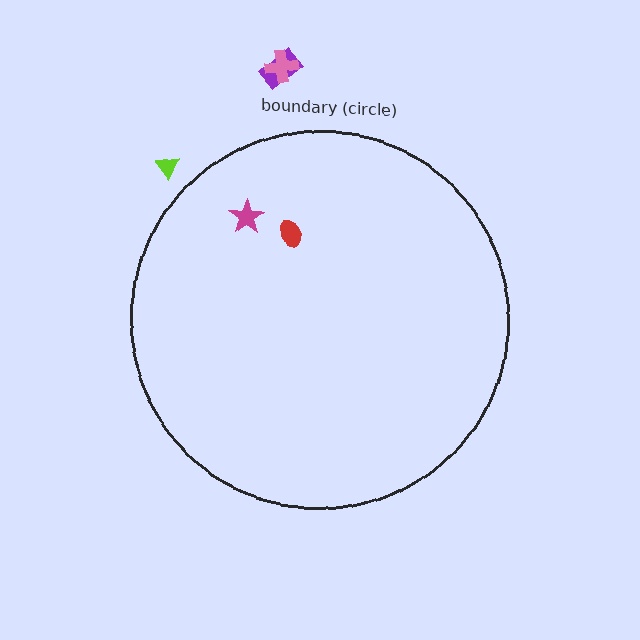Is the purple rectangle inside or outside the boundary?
Outside.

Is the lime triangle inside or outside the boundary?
Outside.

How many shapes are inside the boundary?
2 inside, 3 outside.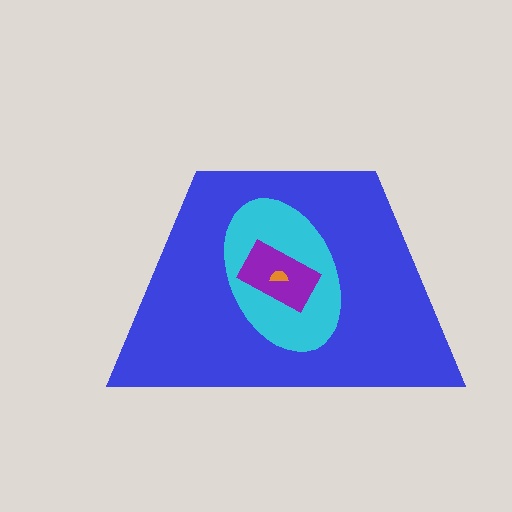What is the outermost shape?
The blue trapezoid.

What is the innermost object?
The orange semicircle.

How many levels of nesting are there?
4.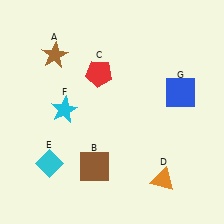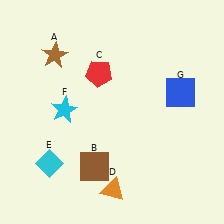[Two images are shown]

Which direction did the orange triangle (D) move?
The orange triangle (D) moved left.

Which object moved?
The orange triangle (D) moved left.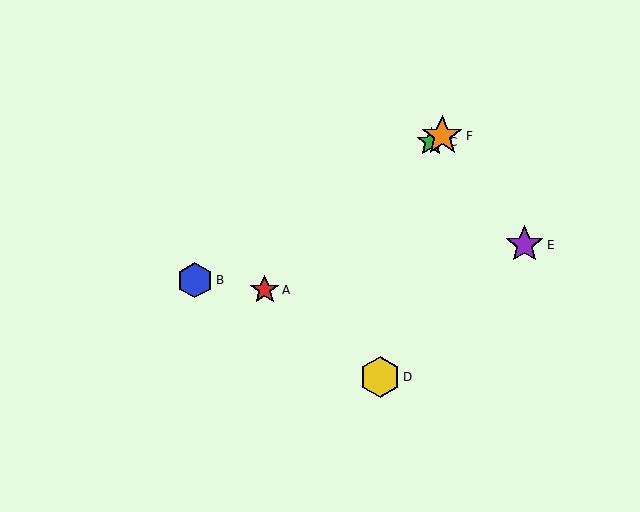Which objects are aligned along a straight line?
Objects B, C, F are aligned along a straight line.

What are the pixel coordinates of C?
Object C is at (431, 142).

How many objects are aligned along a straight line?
3 objects (B, C, F) are aligned along a straight line.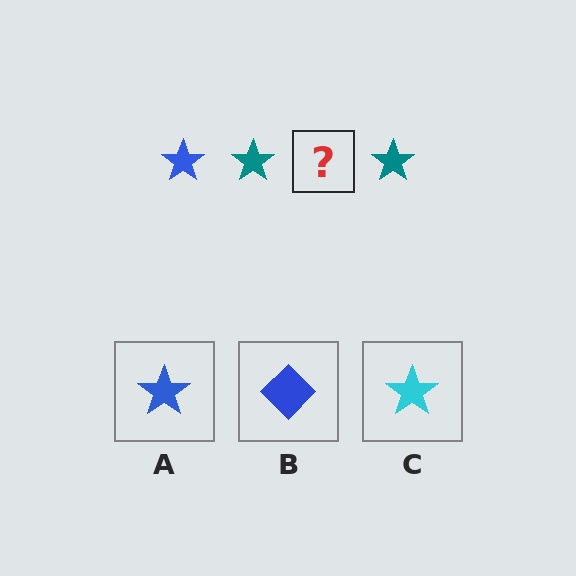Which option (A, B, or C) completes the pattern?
A.